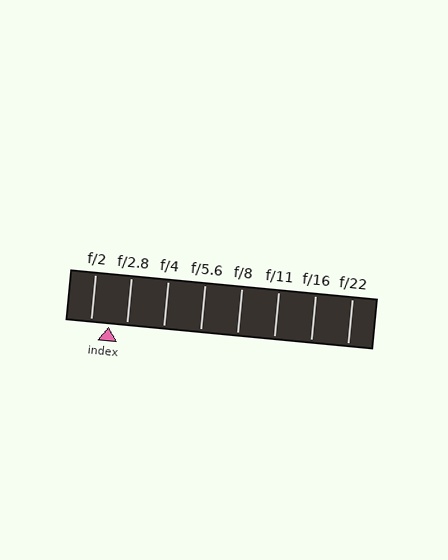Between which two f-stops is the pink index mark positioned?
The index mark is between f/2 and f/2.8.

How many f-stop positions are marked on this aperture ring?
There are 8 f-stop positions marked.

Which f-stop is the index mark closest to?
The index mark is closest to f/2.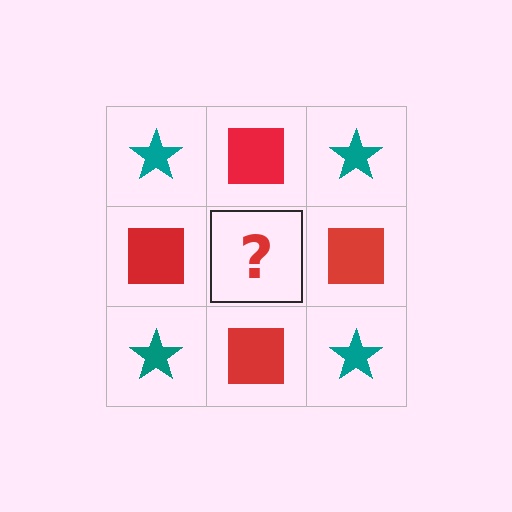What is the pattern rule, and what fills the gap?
The rule is that it alternates teal star and red square in a checkerboard pattern. The gap should be filled with a teal star.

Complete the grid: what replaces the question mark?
The question mark should be replaced with a teal star.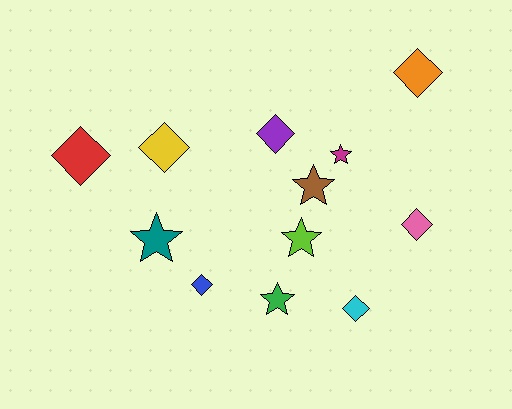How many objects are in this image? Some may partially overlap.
There are 12 objects.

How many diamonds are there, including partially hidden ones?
There are 7 diamonds.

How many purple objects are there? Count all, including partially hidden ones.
There is 1 purple object.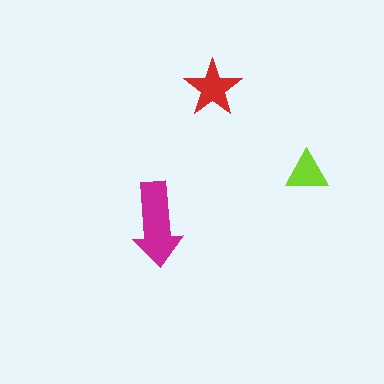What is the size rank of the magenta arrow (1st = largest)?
1st.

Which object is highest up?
The red star is topmost.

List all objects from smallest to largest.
The lime triangle, the red star, the magenta arrow.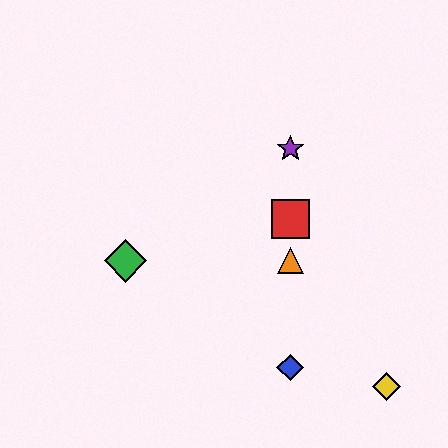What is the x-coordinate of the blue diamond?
The blue diamond is at x≈290.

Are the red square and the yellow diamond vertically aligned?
No, the red square is at x≈290 and the yellow diamond is at x≈387.